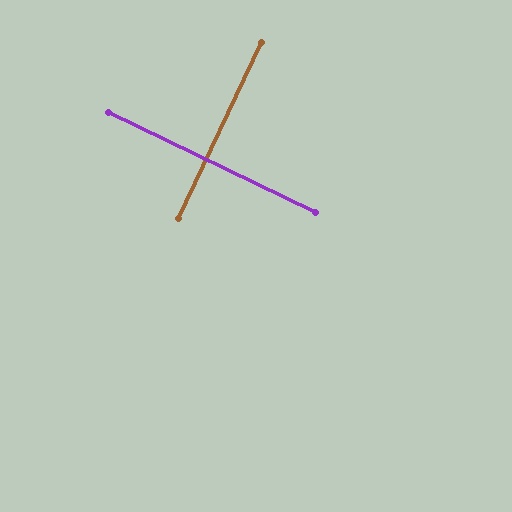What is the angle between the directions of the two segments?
Approximately 89 degrees.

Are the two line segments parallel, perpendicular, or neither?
Perpendicular — they meet at approximately 89°.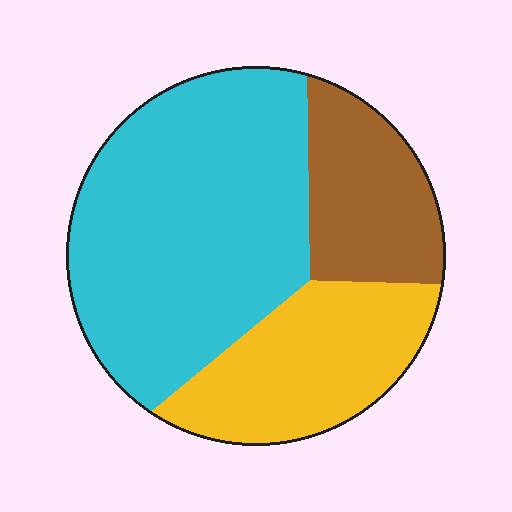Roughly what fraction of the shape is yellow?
Yellow covers about 25% of the shape.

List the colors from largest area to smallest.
From largest to smallest: cyan, yellow, brown.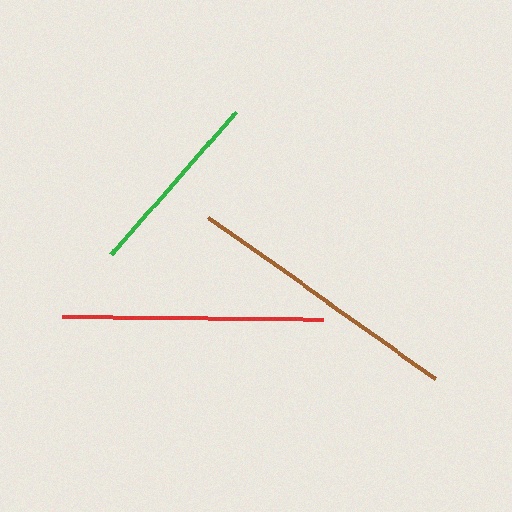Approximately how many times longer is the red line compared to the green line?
The red line is approximately 1.4 times the length of the green line.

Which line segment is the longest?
The brown line is the longest at approximately 278 pixels.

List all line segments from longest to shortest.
From longest to shortest: brown, red, green.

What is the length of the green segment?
The green segment is approximately 190 pixels long.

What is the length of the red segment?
The red segment is approximately 262 pixels long.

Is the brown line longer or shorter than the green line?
The brown line is longer than the green line.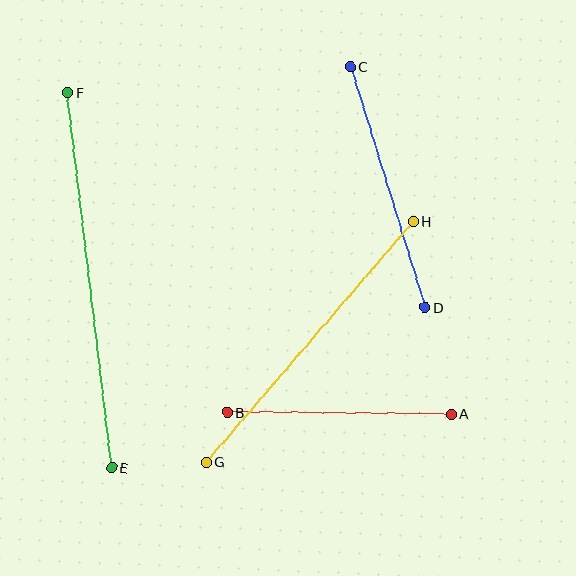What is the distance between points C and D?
The distance is approximately 252 pixels.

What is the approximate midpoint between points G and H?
The midpoint is at approximately (310, 342) pixels.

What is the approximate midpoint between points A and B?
The midpoint is at approximately (339, 413) pixels.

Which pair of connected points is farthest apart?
Points E and F are farthest apart.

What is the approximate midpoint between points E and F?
The midpoint is at approximately (90, 280) pixels.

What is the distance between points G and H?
The distance is approximately 318 pixels.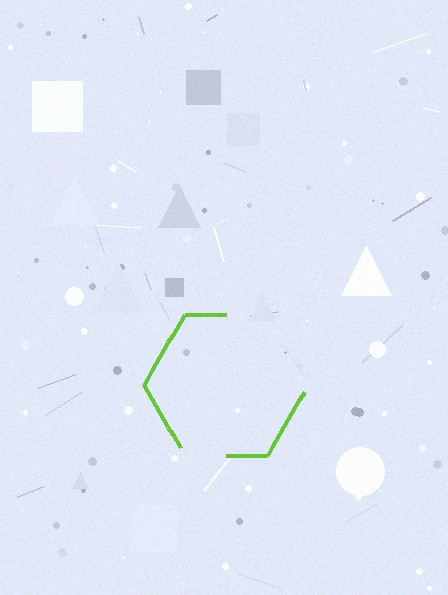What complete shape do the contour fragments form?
The contour fragments form a hexagon.